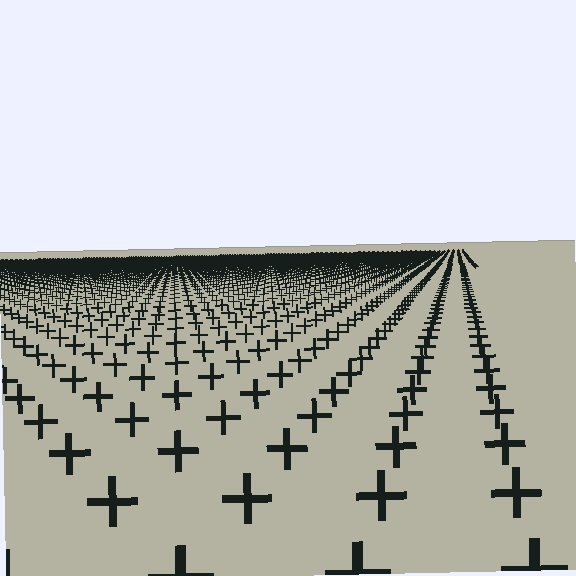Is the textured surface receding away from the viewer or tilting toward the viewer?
The surface is receding away from the viewer. Texture elements get smaller and denser toward the top.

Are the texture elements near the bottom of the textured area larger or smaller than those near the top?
Larger. Near the bottom, elements are closer to the viewer and appear at a bigger on-screen size.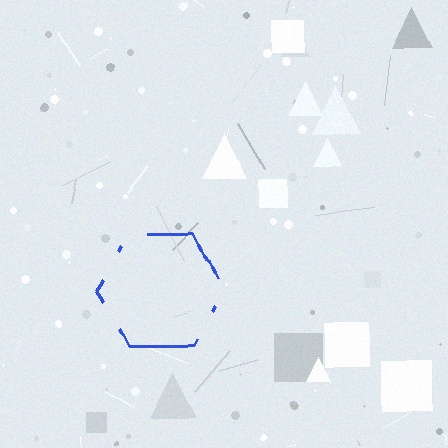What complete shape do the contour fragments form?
The contour fragments form a hexagon.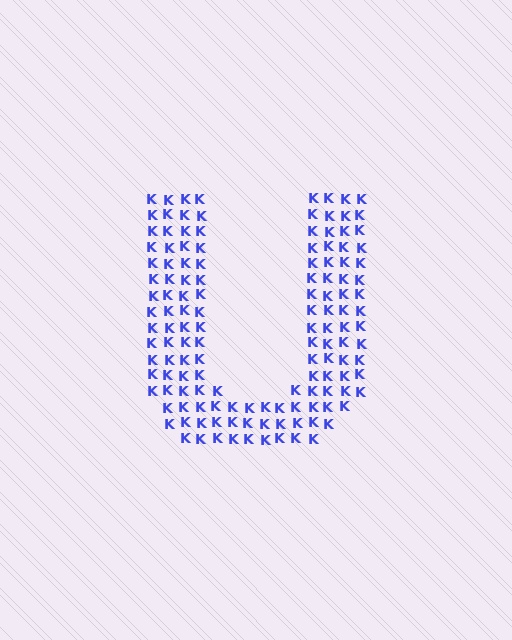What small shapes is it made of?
It is made of small letter K's.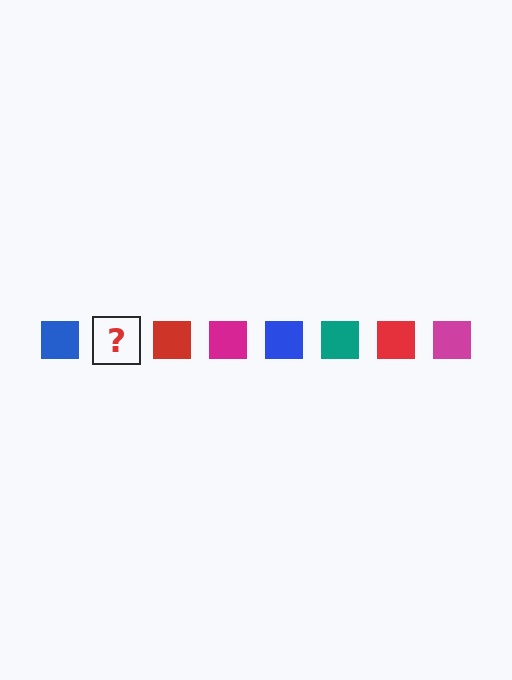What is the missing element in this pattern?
The missing element is a teal square.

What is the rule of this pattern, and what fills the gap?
The rule is that the pattern cycles through blue, teal, red, magenta squares. The gap should be filled with a teal square.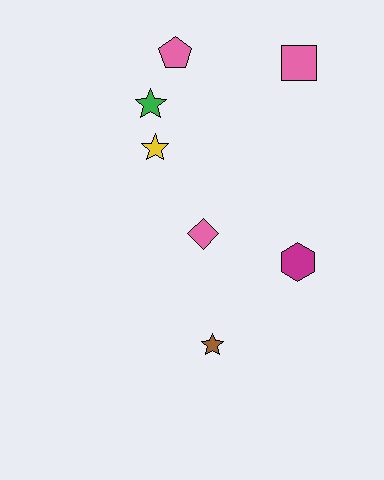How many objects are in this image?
There are 7 objects.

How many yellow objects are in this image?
There is 1 yellow object.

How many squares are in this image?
There is 1 square.